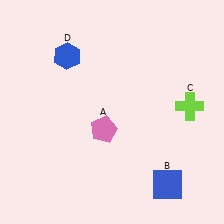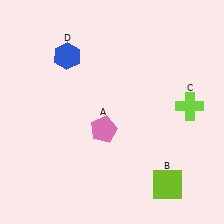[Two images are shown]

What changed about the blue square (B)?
In Image 1, B is blue. In Image 2, it changed to lime.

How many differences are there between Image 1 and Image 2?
There is 1 difference between the two images.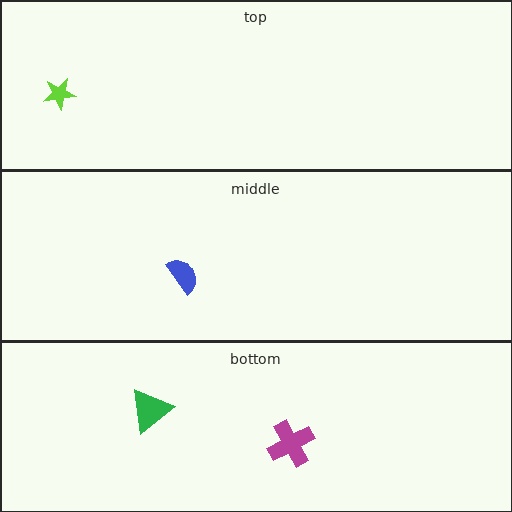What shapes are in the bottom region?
The magenta cross, the green triangle.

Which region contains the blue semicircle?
The middle region.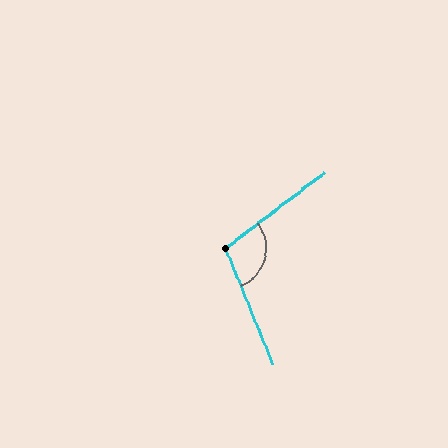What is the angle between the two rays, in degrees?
Approximately 105 degrees.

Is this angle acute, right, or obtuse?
It is obtuse.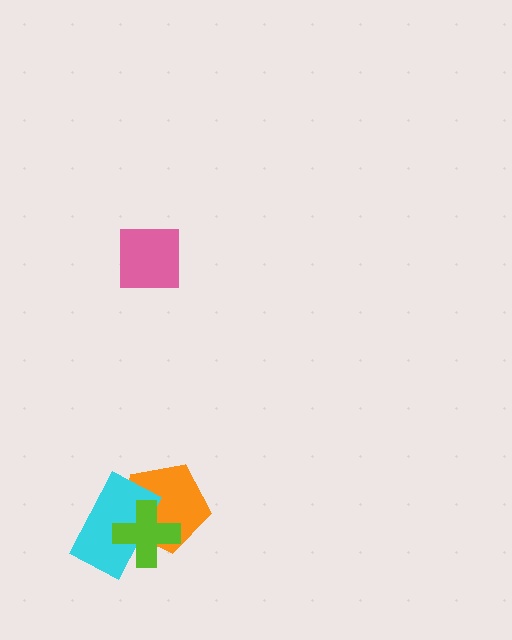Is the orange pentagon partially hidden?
Yes, it is partially covered by another shape.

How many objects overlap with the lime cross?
2 objects overlap with the lime cross.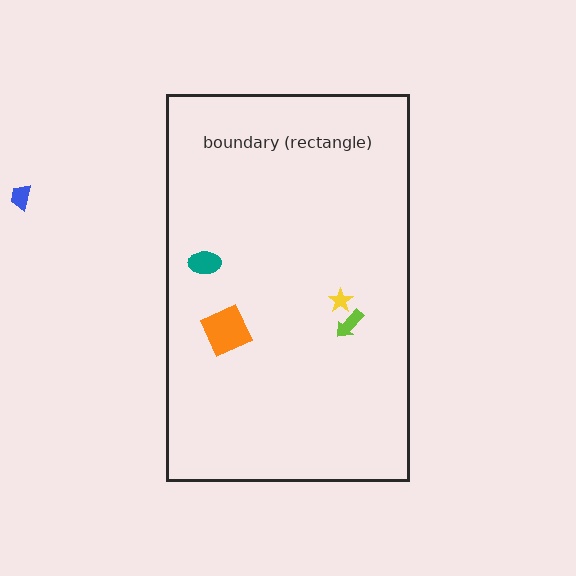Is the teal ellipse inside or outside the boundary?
Inside.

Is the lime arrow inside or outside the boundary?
Inside.